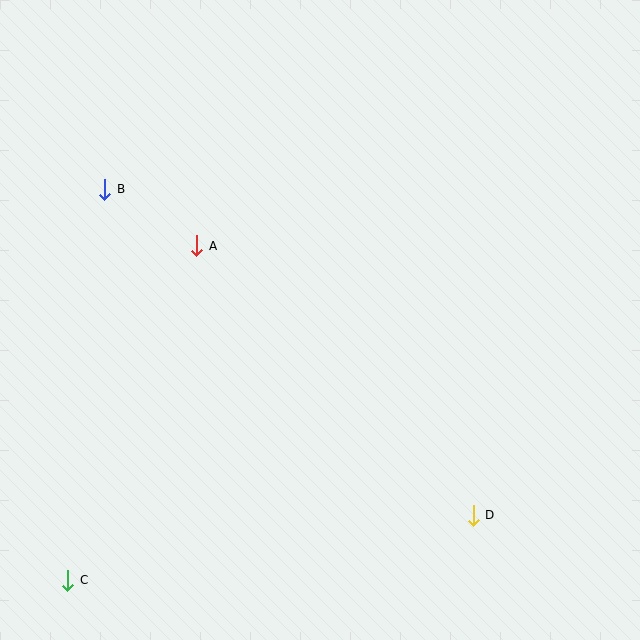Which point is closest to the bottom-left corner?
Point C is closest to the bottom-left corner.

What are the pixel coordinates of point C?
Point C is at (68, 580).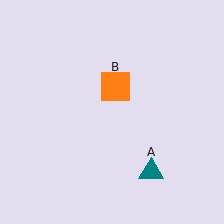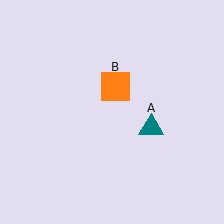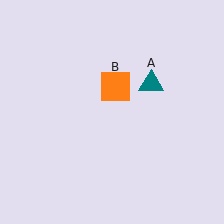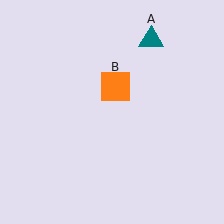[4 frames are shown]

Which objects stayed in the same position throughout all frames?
Orange square (object B) remained stationary.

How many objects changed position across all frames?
1 object changed position: teal triangle (object A).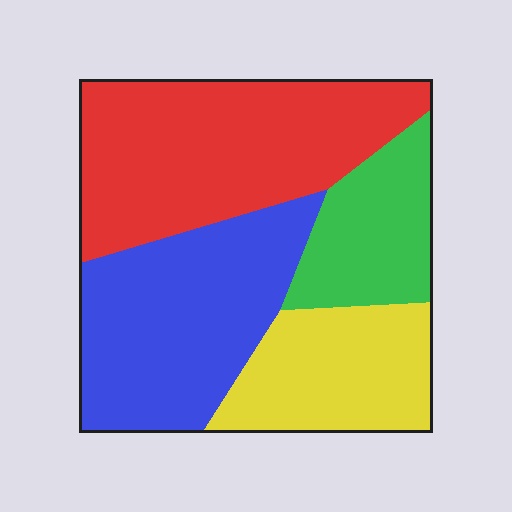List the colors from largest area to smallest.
From largest to smallest: red, blue, yellow, green.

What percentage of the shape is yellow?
Yellow covers 19% of the shape.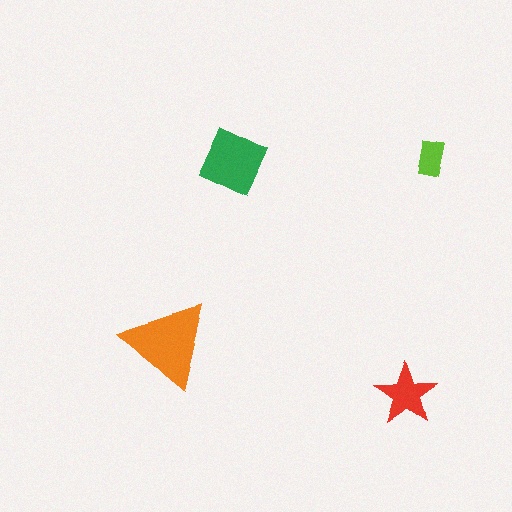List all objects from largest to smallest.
The orange triangle, the green square, the red star, the lime rectangle.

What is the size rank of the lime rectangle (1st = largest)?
4th.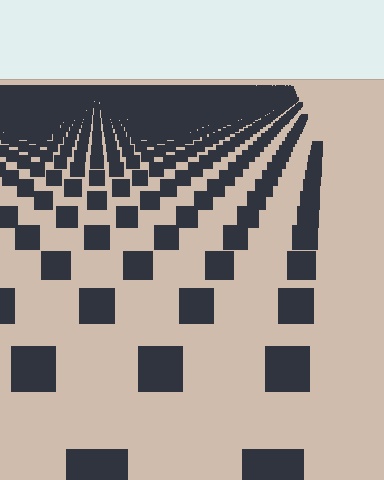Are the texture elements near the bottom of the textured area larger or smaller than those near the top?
Larger. Near the bottom, elements are closer to the viewer and appear at a bigger on-screen size.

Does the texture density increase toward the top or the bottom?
Density increases toward the top.